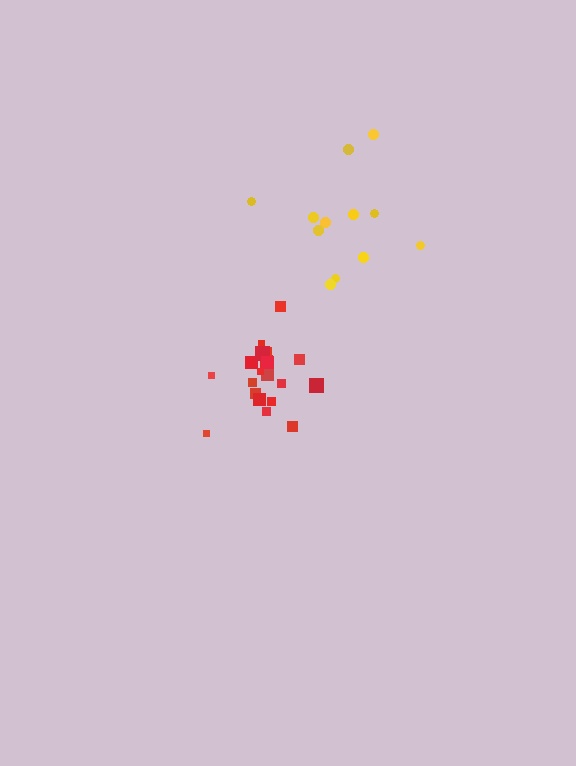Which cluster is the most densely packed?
Red.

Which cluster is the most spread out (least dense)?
Yellow.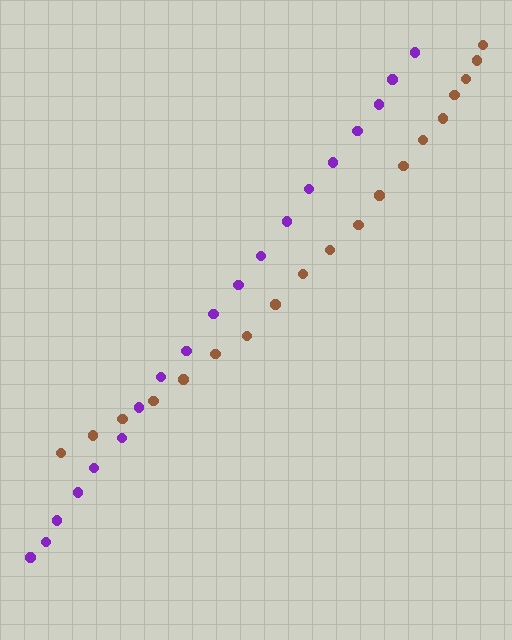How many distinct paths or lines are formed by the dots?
There are 2 distinct paths.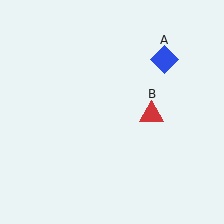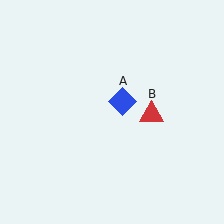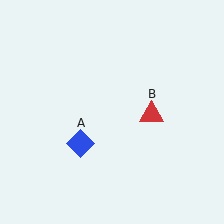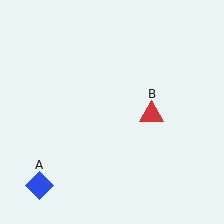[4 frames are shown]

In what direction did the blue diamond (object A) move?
The blue diamond (object A) moved down and to the left.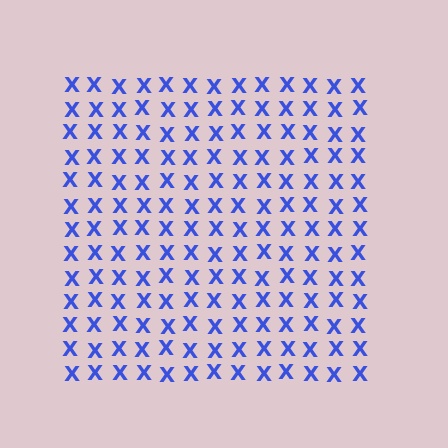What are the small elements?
The small elements are letter X's.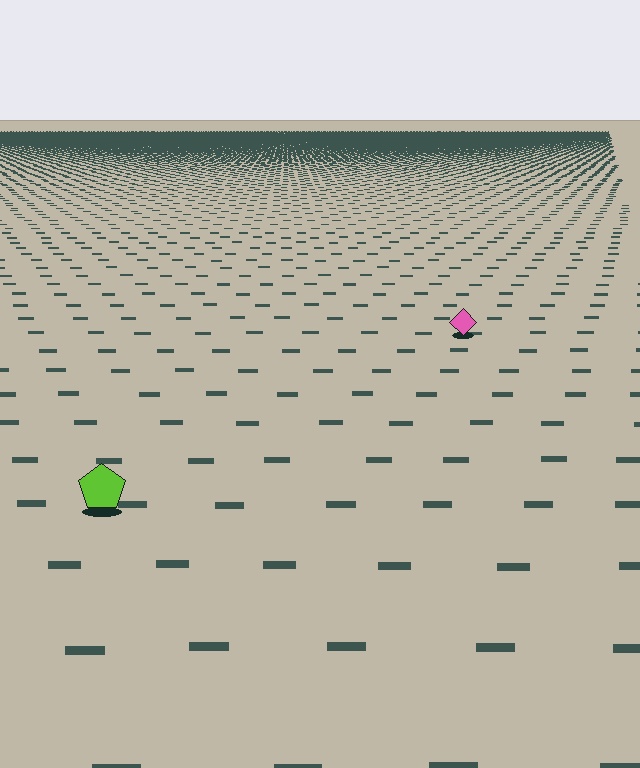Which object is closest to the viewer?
The lime pentagon is closest. The texture marks near it are larger and more spread out.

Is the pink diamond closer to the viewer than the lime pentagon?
No. The lime pentagon is closer — you can tell from the texture gradient: the ground texture is coarser near it.